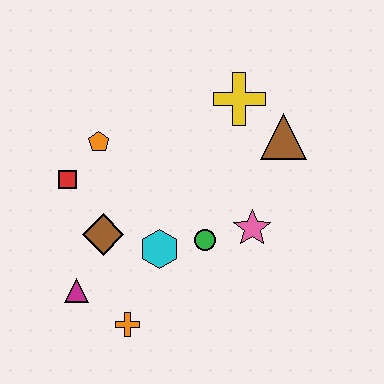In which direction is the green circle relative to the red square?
The green circle is to the right of the red square.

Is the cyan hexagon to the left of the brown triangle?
Yes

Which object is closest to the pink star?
The green circle is closest to the pink star.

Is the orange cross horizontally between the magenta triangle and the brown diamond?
No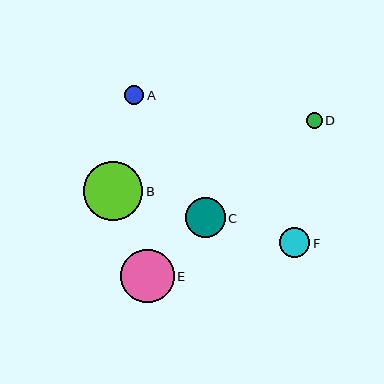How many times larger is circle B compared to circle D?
Circle B is approximately 3.7 times the size of circle D.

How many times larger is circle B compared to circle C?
Circle B is approximately 1.5 times the size of circle C.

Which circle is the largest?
Circle B is the largest with a size of approximately 59 pixels.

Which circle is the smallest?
Circle D is the smallest with a size of approximately 16 pixels.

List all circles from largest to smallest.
From largest to smallest: B, E, C, F, A, D.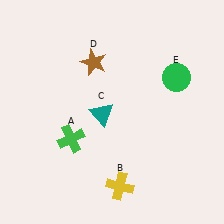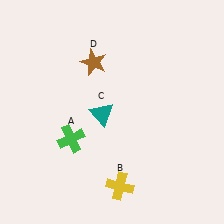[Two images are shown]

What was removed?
The green circle (E) was removed in Image 2.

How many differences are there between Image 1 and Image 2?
There is 1 difference between the two images.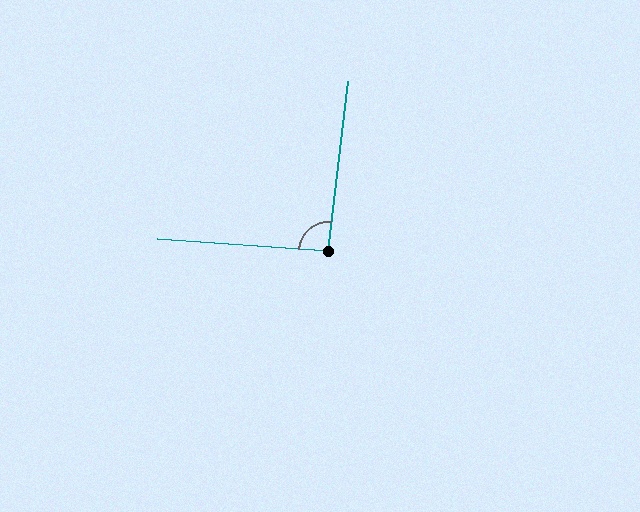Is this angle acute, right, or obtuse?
It is approximately a right angle.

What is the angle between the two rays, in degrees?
Approximately 93 degrees.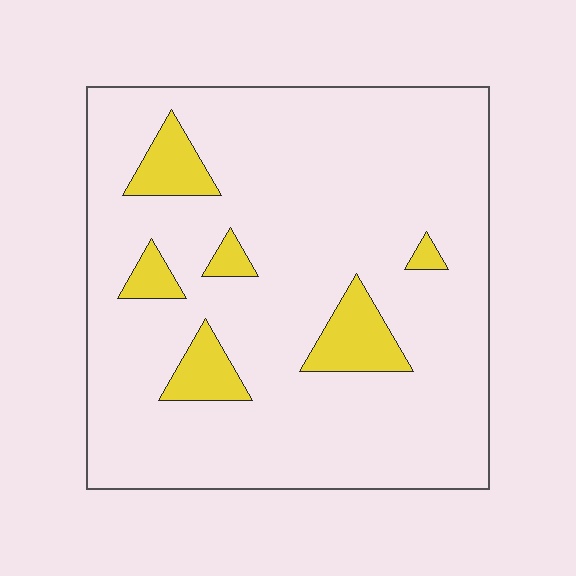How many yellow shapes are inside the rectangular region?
6.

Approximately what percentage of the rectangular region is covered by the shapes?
Approximately 10%.